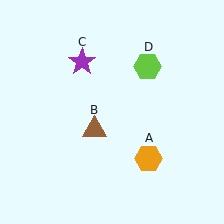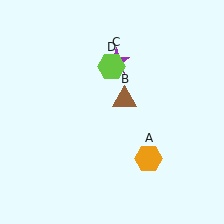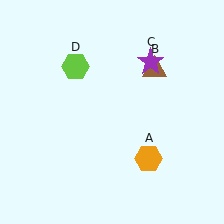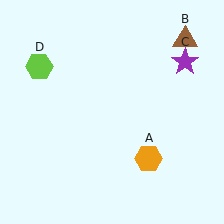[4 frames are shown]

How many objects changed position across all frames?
3 objects changed position: brown triangle (object B), purple star (object C), lime hexagon (object D).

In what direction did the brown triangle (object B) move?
The brown triangle (object B) moved up and to the right.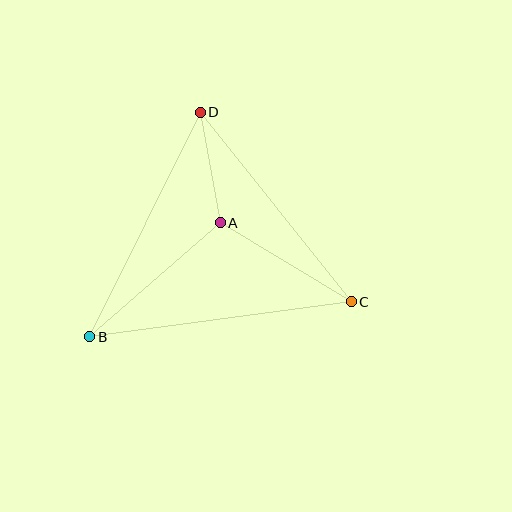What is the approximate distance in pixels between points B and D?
The distance between B and D is approximately 250 pixels.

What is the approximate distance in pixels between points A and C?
The distance between A and C is approximately 153 pixels.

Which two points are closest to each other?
Points A and D are closest to each other.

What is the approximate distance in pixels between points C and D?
The distance between C and D is approximately 242 pixels.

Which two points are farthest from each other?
Points B and C are farthest from each other.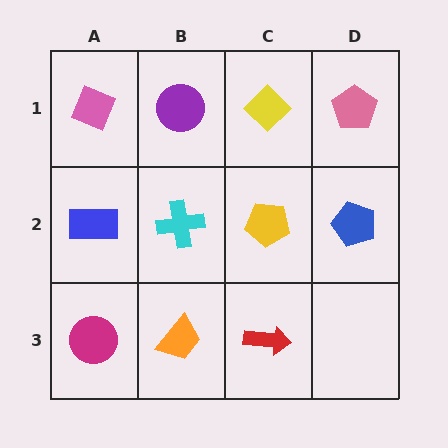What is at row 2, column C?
A yellow pentagon.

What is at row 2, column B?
A cyan cross.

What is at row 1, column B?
A purple circle.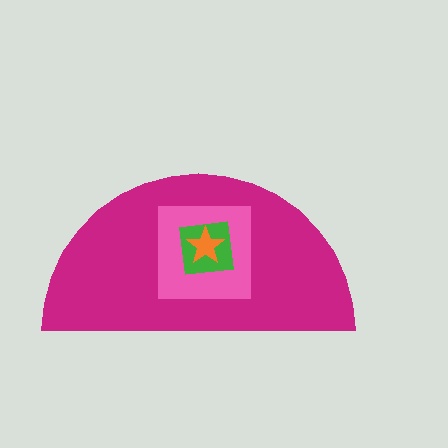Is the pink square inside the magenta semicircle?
Yes.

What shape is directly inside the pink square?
The green square.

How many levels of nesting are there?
4.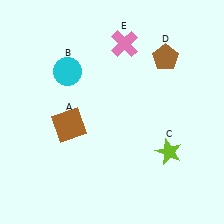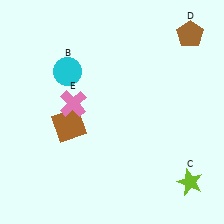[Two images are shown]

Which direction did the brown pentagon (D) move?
The brown pentagon (D) moved right.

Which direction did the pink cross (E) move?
The pink cross (E) moved down.